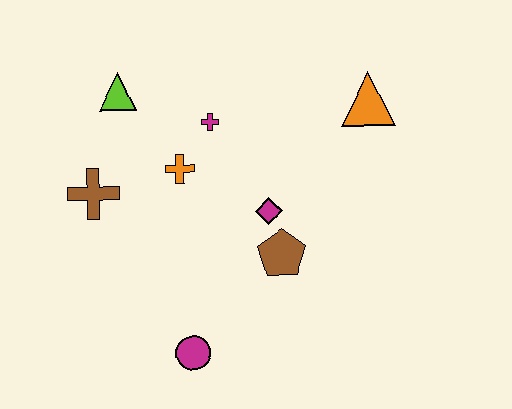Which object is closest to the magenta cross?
The orange cross is closest to the magenta cross.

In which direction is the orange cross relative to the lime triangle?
The orange cross is below the lime triangle.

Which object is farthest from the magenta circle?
The orange triangle is farthest from the magenta circle.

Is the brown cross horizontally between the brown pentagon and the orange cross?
No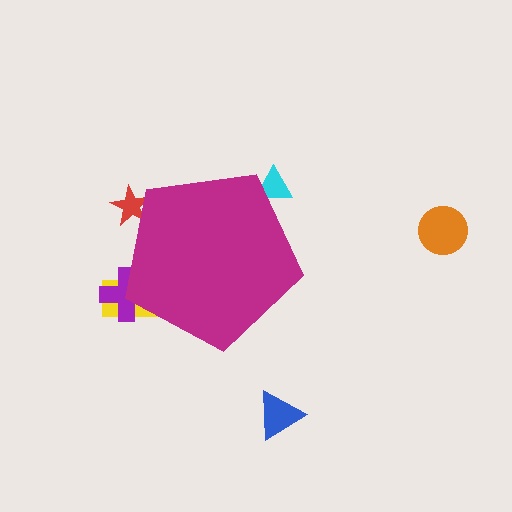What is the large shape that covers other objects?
A magenta pentagon.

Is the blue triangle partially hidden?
No, the blue triangle is fully visible.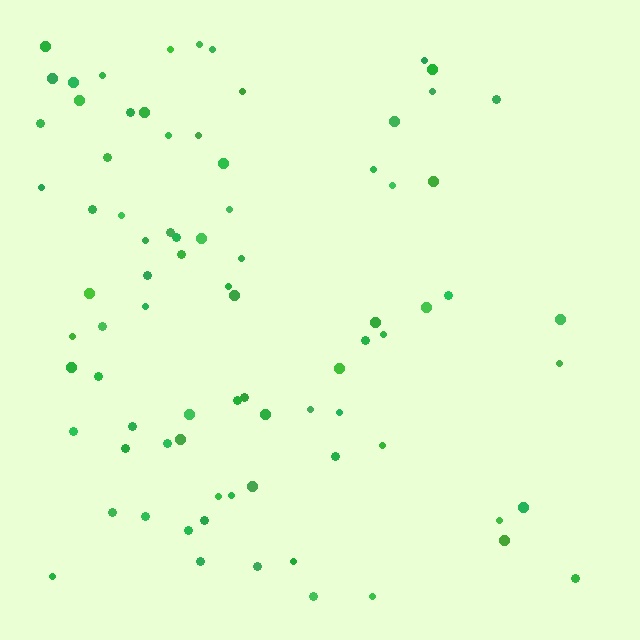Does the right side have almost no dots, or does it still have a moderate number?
Still a moderate number, just noticeably fewer than the left.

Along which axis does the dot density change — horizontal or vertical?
Horizontal.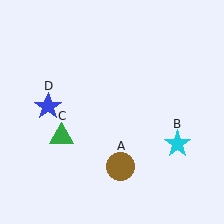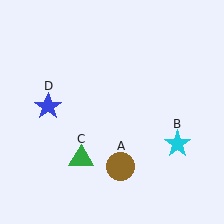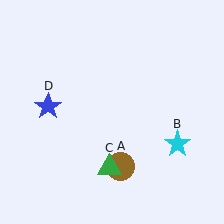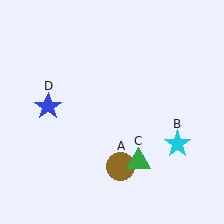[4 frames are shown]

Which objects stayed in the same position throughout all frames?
Brown circle (object A) and cyan star (object B) and blue star (object D) remained stationary.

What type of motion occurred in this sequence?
The green triangle (object C) rotated counterclockwise around the center of the scene.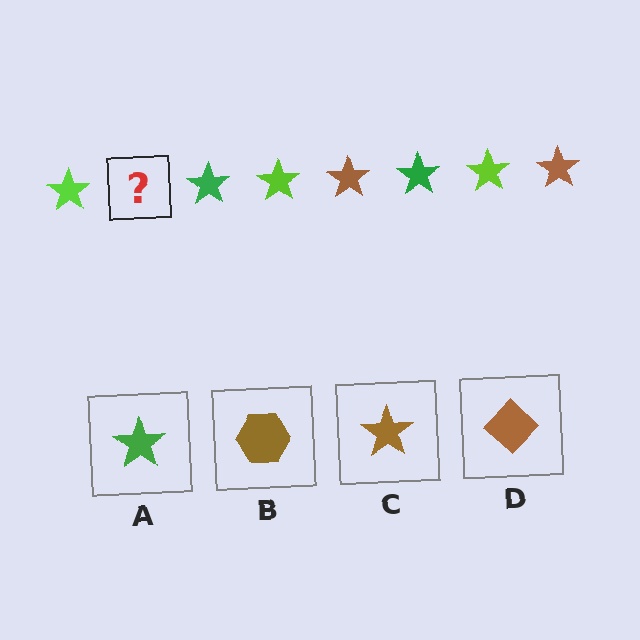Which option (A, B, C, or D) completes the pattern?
C.